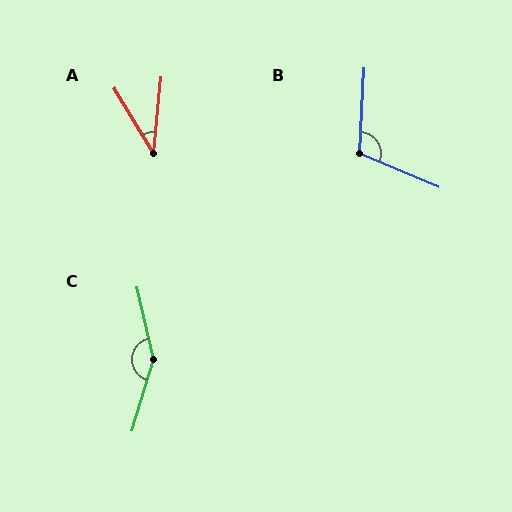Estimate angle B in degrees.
Approximately 110 degrees.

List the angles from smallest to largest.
A (36°), B (110°), C (150°).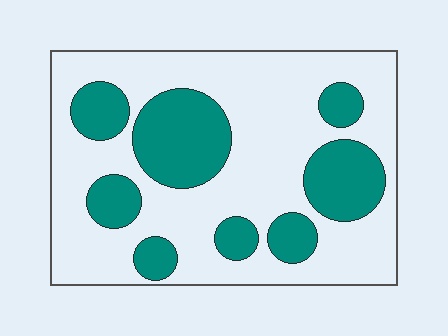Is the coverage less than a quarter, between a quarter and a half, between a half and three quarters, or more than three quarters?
Between a quarter and a half.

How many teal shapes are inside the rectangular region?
8.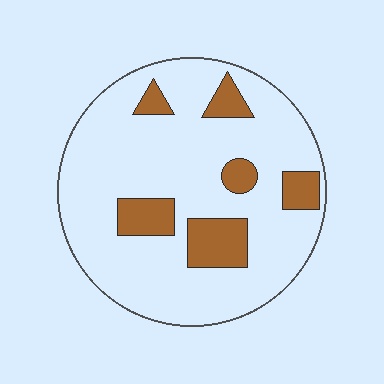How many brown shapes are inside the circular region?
6.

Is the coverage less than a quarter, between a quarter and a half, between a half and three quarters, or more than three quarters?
Less than a quarter.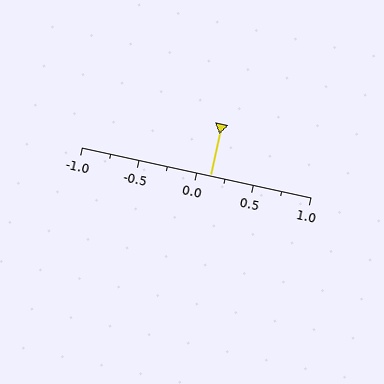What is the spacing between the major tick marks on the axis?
The major ticks are spaced 0.5 apart.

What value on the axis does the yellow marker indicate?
The marker indicates approximately 0.12.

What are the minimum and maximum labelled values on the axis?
The axis runs from -1.0 to 1.0.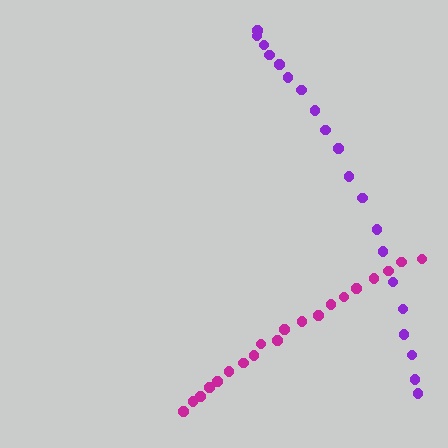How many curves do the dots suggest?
There are 2 distinct paths.